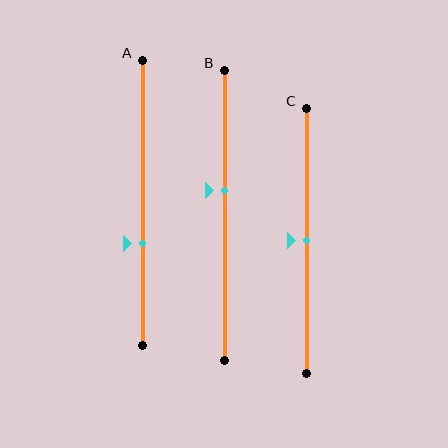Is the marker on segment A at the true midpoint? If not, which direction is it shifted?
No, the marker on segment A is shifted downward by about 14% of the segment length.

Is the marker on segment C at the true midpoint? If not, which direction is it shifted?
Yes, the marker on segment C is at the true midpoint.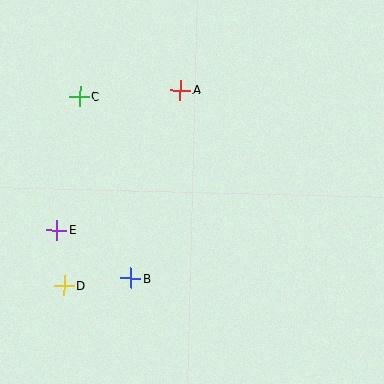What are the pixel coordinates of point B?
Point B is at (131, 278).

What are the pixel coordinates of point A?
Point A is at (181, 90).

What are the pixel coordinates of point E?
Point E is at (57, 230).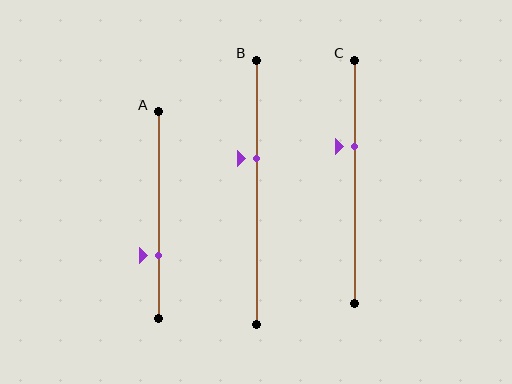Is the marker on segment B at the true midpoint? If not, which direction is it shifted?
No, the marker on segment B is shifted upward by about 13% of the segment length.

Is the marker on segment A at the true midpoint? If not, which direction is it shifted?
No, the marker on segment A is shifted downward by about 19% of the segment length.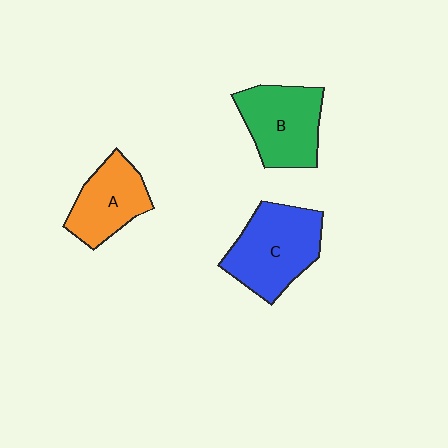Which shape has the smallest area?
Shape A (orange).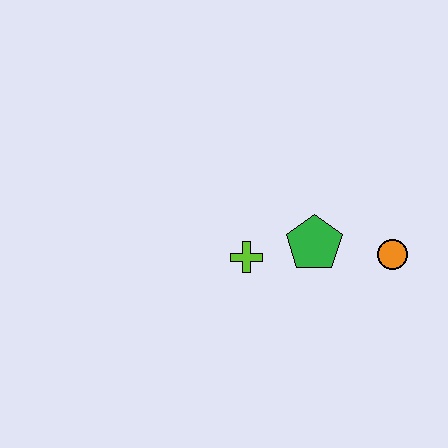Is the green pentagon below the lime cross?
No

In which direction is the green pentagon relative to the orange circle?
The green pentagon is to the left of the orange circle.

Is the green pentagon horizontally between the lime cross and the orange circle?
Yes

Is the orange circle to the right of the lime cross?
Yes